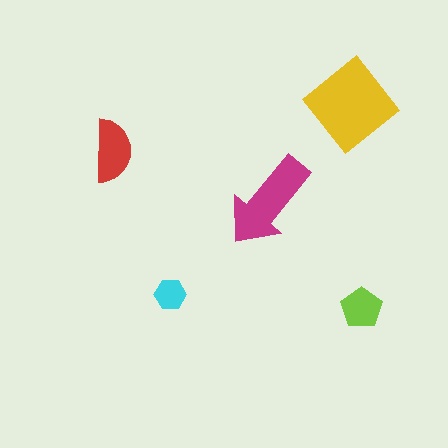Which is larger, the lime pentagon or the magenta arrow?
The magenta arrow.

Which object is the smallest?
The cyan hexagon.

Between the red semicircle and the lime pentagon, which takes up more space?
The red semicircle.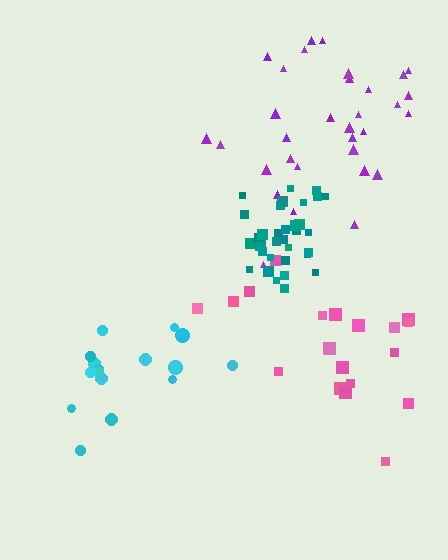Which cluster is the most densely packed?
Teal.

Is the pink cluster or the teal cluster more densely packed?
Teal.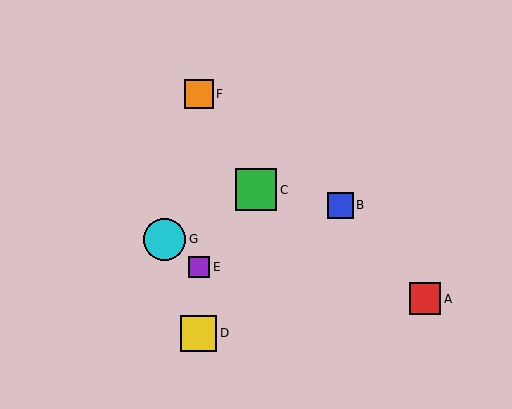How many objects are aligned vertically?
3 objects (D, E, F) are aligned vertically.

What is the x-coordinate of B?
Object B is at x≈340.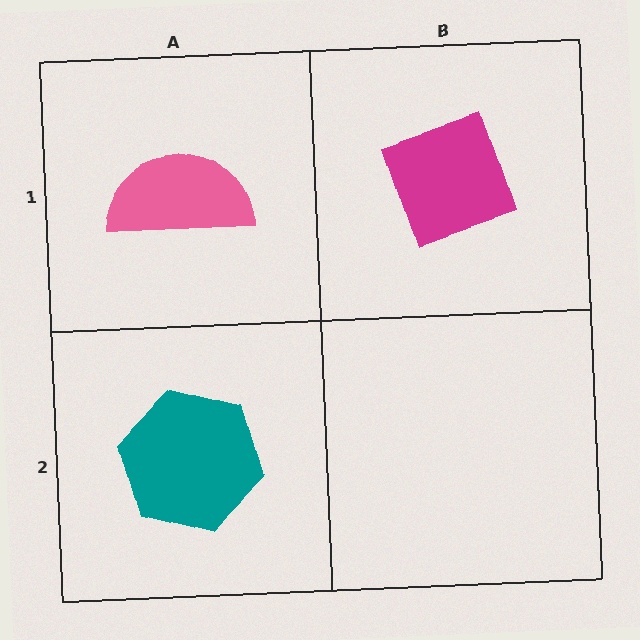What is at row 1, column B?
A magenta diamond.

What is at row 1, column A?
A pink semicircle.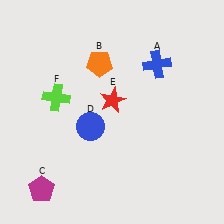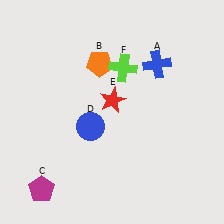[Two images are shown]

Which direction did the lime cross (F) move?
The lime cross (F) moved right.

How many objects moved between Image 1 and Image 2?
1 object moved between the two images.